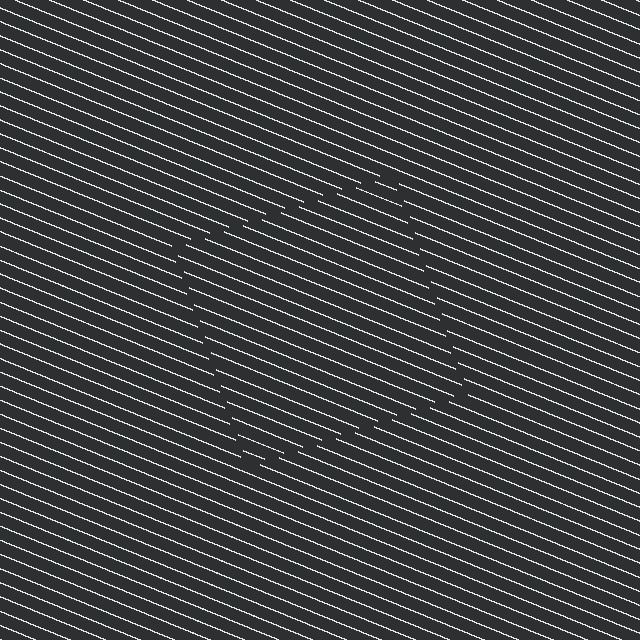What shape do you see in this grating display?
An illusory square. The interior of the shape contains the same grating, shifted by half a period — the contour is defined by the phase discontinuity where line-ends from the inner and outer gratings abut.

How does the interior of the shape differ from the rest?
The interior of the shape contains the same grating, shifted by half a period — the contour is defined by the phase discontinuity where line-ends from the inner and outer gratings abut.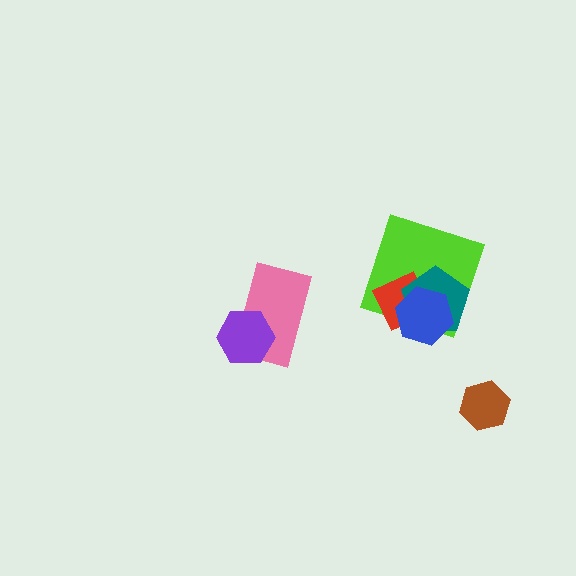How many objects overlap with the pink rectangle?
1 object overlaps with the pink rectangle.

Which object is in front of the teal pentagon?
The blue hexagon is in front of the teal pentagon.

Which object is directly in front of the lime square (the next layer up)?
The red diamond is directly in front of the lime square.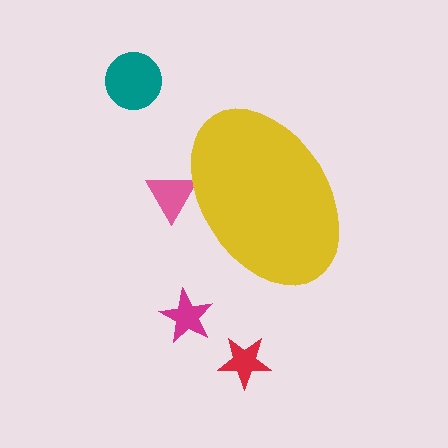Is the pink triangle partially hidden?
Yes, the pink triangle is partially hidden behind the yellow ellipse.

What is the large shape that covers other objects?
A yellow ellipse.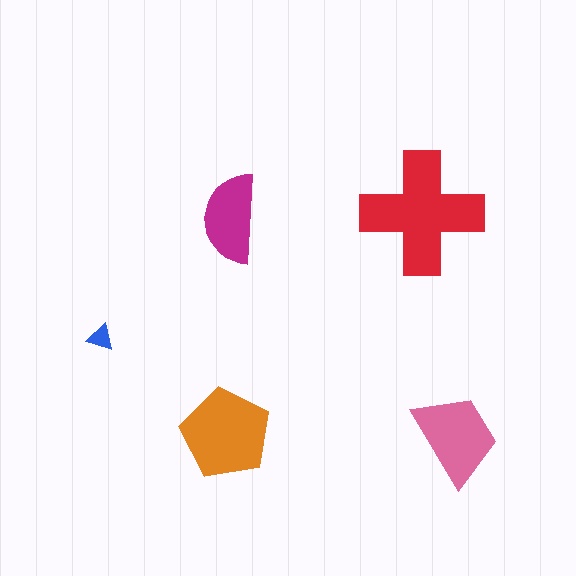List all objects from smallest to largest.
The blue triangle, the magenta semicircle, the pink trapezoid, the orange pentagon, the red cross.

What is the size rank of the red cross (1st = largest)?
1st.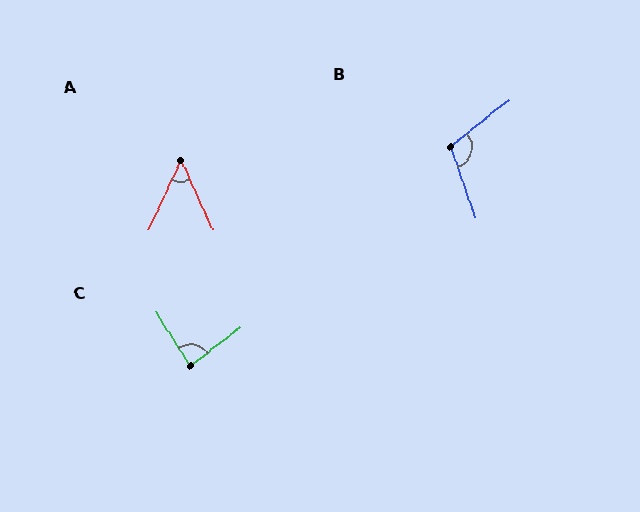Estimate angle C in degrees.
Approximately 85 degrees.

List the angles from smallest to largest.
A (50°), C (85°), B (109°).